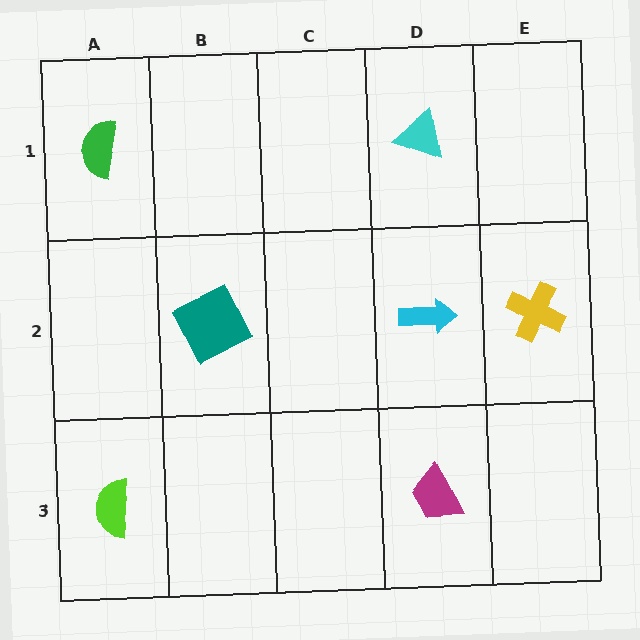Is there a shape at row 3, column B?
No, that cell is empty.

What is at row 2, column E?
A yellow cross.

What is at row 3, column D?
A magenta trapezoid.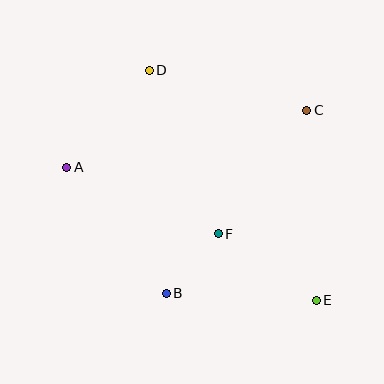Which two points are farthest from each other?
Points D and E are farthest from each other.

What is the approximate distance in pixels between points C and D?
The distance between C and D is approximately 163 pixels.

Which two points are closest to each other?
Points B and F are closest to each other.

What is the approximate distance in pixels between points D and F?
The distance between D and F is approximately 178 pixels.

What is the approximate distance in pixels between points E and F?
The distance between E and F is approximately 118 pixels.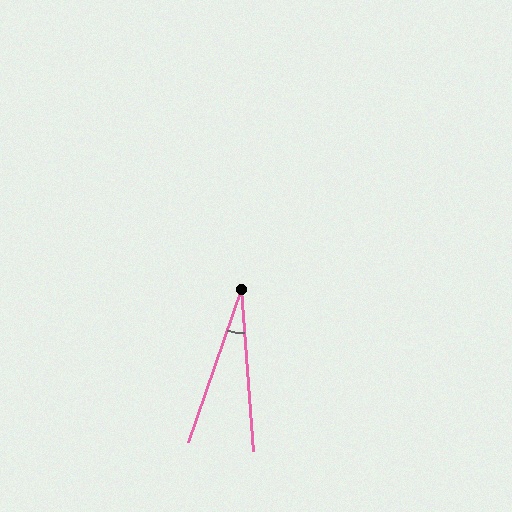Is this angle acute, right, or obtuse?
It is acute.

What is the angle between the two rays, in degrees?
Approximately 23 degrees.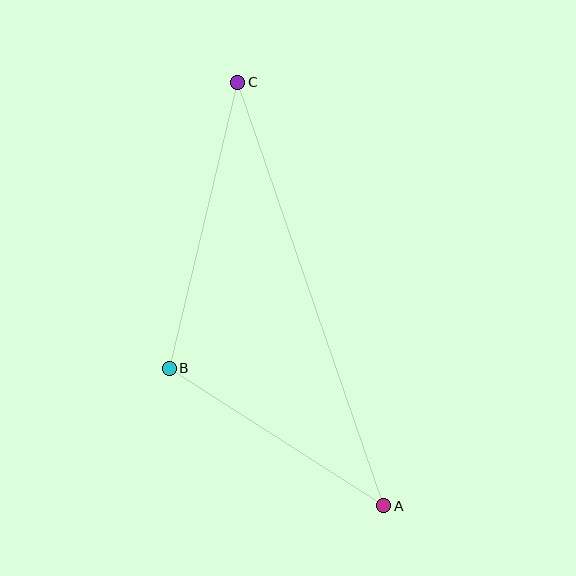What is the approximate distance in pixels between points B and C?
The distance between B and C is approximately 294 pixels.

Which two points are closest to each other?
Points A and B are closest to each other.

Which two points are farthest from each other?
Points A and C are farthest from each other.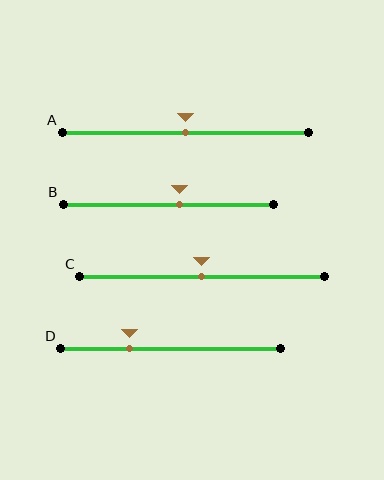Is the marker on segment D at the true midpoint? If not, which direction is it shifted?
No, the marker on segment D is shifted to the left by about 19% of the segment length.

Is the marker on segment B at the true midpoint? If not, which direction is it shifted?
No, the marker on segment B is shifted to the right by about 5% of the segment length.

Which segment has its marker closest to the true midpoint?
Segment A has its marker closest to the true midpoint.